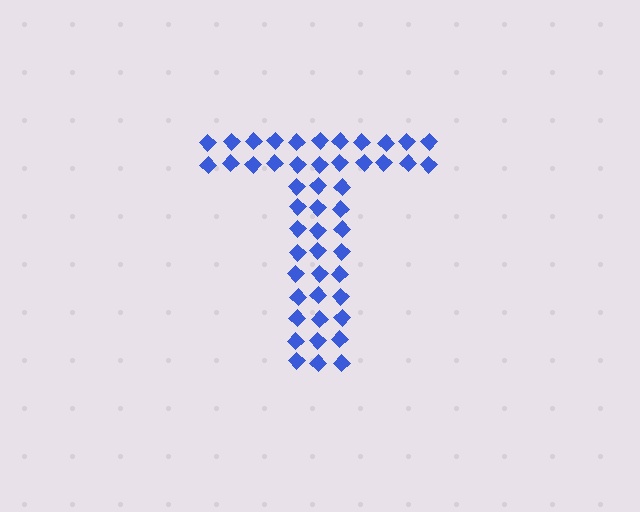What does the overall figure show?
The overall figure shows the letter T.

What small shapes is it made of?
It is made of small diamonds.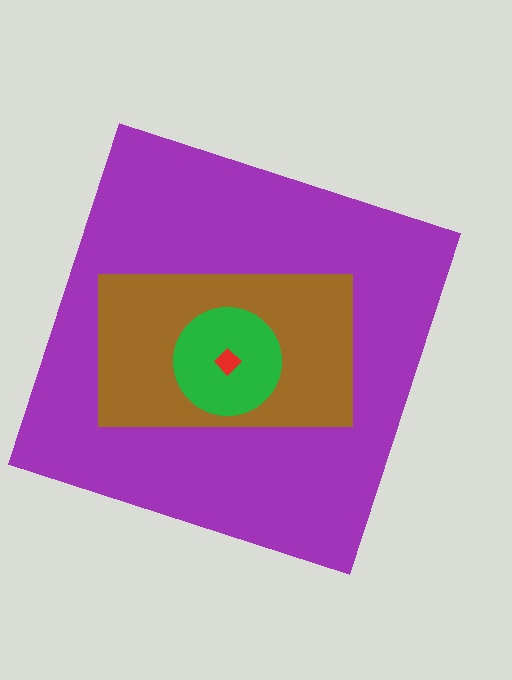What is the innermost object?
The red diamond.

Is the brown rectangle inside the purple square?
Yes.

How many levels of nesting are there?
4.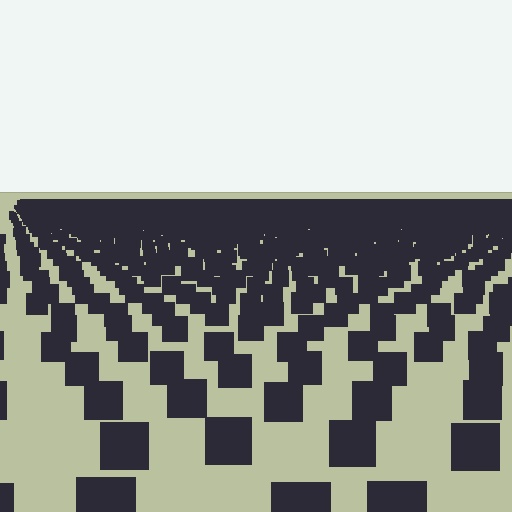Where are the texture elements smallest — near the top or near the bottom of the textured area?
Near the top.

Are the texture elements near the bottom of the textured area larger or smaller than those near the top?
Larger. Near the bottom, elements are closer to the viewer and appear at a bigger on-screen size.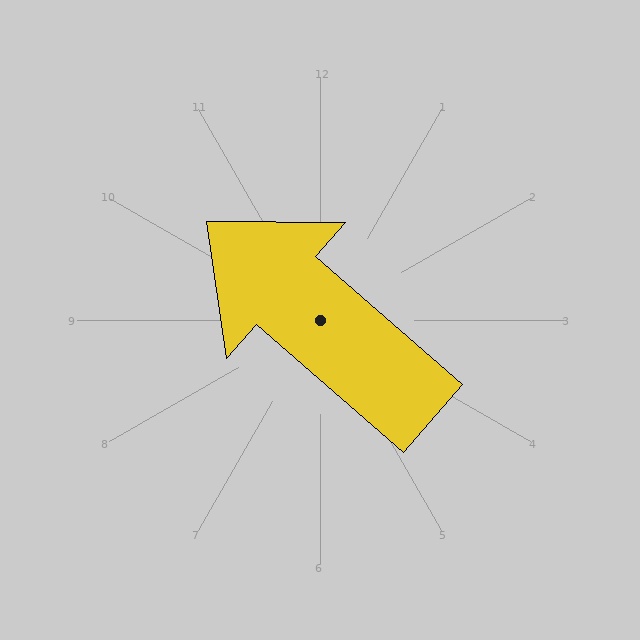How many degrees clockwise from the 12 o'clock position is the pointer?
Approximately 311 degrees.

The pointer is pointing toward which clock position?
Roughly 10 o'clock.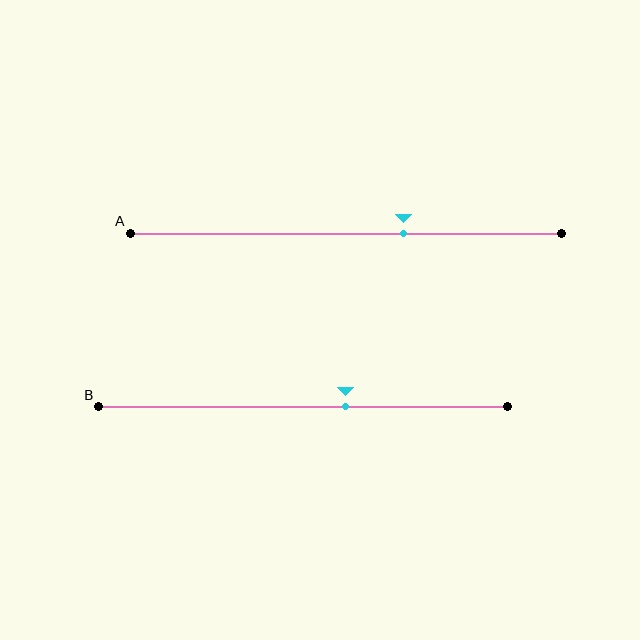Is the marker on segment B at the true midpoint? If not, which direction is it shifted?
No, the marker on segment B is shifted to the right by about 10% of the segment length.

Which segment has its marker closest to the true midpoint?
Segment B has its marker closest to the true midpoint.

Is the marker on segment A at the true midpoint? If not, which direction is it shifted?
No, the marker on segment A is shifted to the right by about 13% of the segment length.